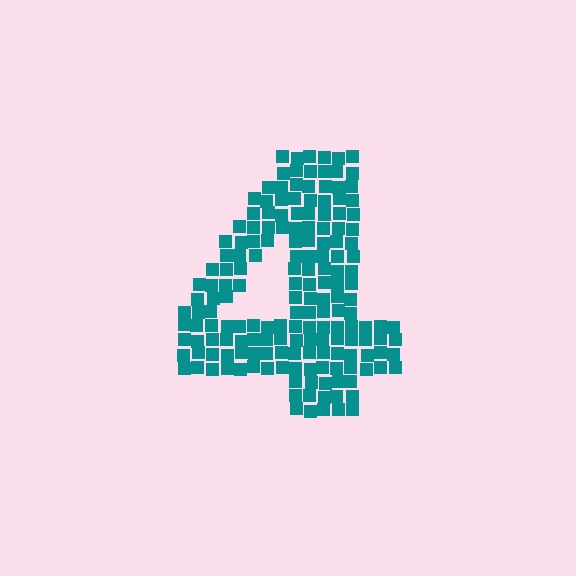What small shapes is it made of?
It is made of small squares.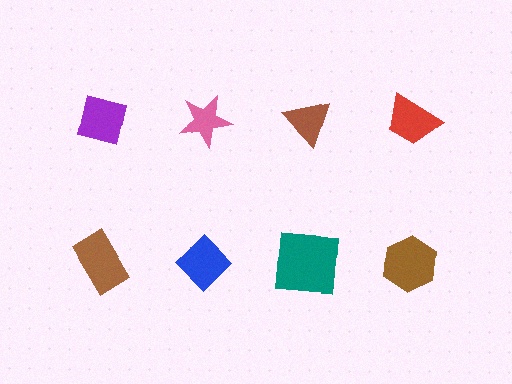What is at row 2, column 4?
A brown hexagon.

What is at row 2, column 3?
A teal square.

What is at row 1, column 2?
A pink star.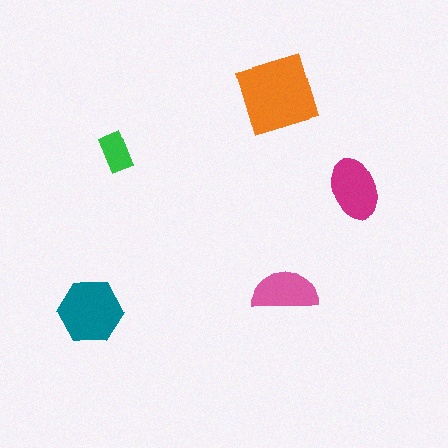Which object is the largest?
The orange square.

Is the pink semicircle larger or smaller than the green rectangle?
Larger.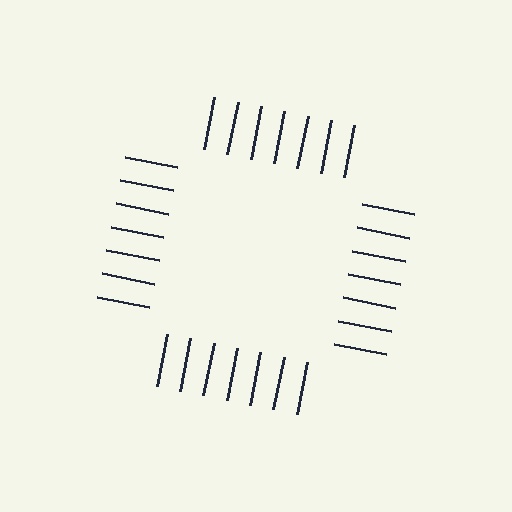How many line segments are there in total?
28 — 7 along each of the 4 edges.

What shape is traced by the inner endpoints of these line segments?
An illusory square — the line segments terminate on its edges but no continuous stroke is drawn.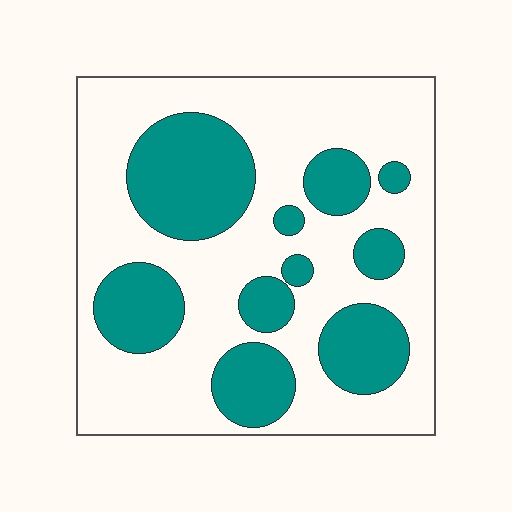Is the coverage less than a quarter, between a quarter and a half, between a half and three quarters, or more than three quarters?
Between a quarter and a half.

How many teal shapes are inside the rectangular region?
10.